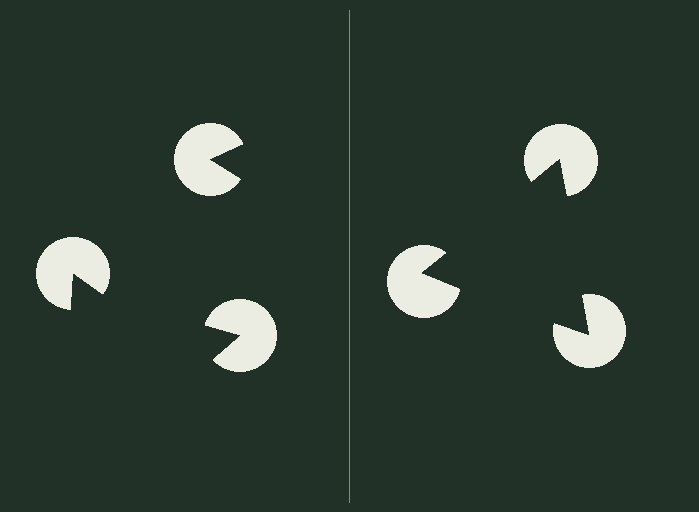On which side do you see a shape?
An illusory triangle appears on the right side. On the left side the wedge cuts are rotated, so no coherent shape forms.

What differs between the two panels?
The pac-man discs are positioned identically on both sides; only the wedge orientations differ. On the right they align to a triangle; on the left they are misaligned.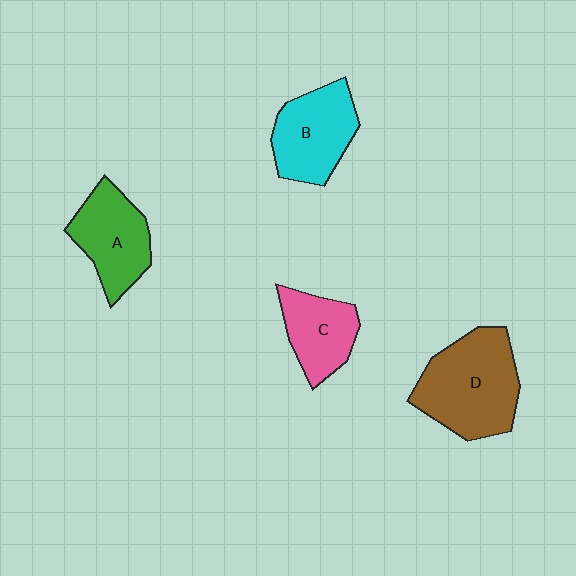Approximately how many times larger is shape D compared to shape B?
Approximately 1.4 times.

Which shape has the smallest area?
Shape C (pink).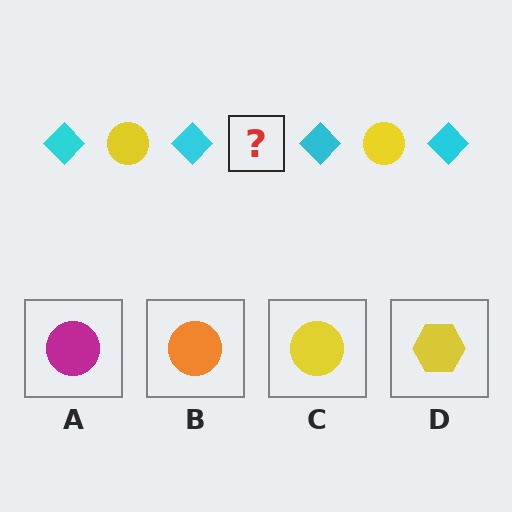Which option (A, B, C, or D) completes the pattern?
C.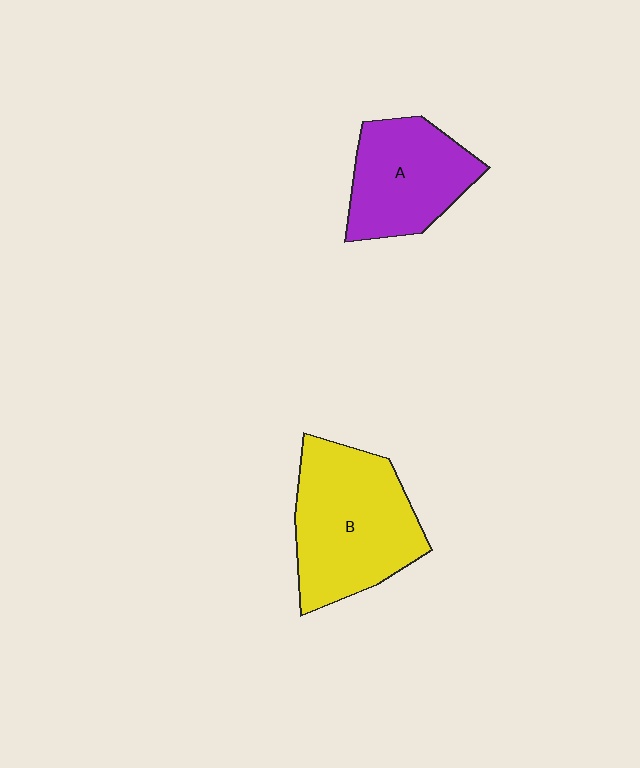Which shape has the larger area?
Shape B (yellow).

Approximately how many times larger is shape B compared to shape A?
Approximately 1.4 times.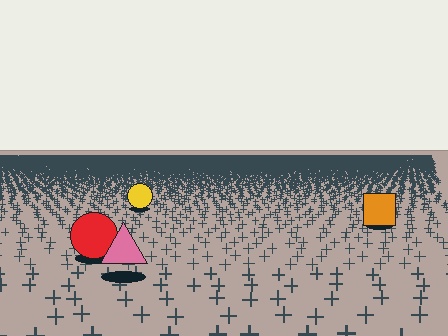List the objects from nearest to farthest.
From nearest to farthest: the pink triangle, the red circle, the orange square, the yellow circle.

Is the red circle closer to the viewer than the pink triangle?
No. The pink triangle is closer — you can tell from the texture gradient: the ground texture is coarser near it.